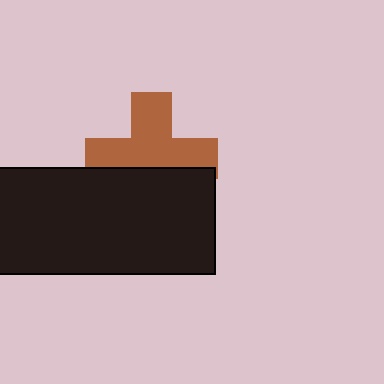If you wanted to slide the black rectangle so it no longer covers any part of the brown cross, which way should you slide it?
Slide it down — that is the most direct way to separate the two shapes.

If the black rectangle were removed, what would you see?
You would see the complete brown cross.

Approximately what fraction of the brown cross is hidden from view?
Roughly 37% of the brown cross is hidden behind the black rectangle.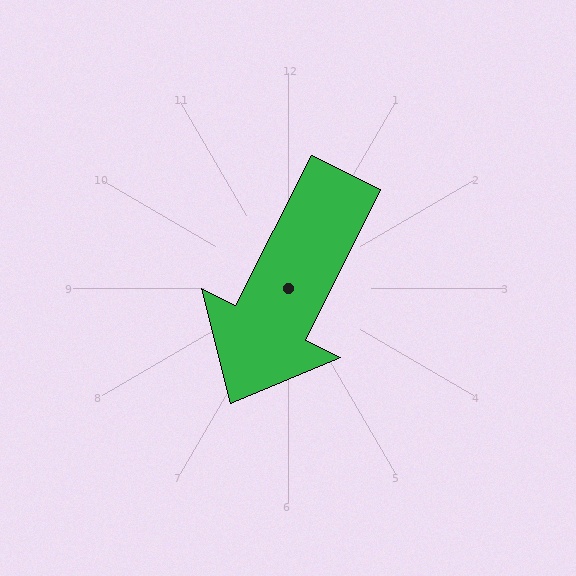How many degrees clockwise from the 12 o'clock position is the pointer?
Approximately 207 degrees.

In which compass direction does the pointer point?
Southwest.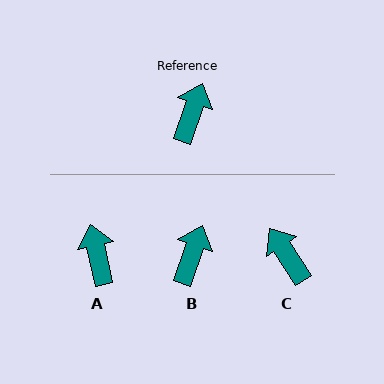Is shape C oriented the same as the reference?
No, it is off by about 53 degrees.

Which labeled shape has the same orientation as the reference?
B.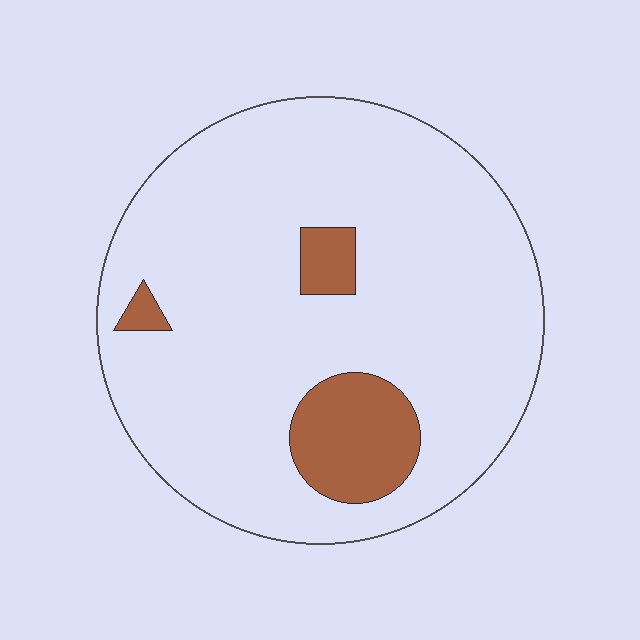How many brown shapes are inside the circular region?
3.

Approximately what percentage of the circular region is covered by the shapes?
Approximately 10%.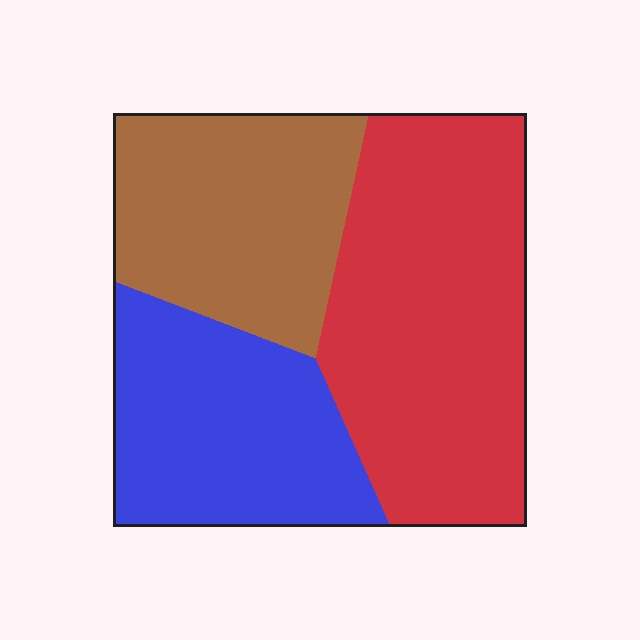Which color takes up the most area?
Red, at roughly 45%.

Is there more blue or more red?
Red.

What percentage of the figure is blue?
Blue covers 28% of the figure.